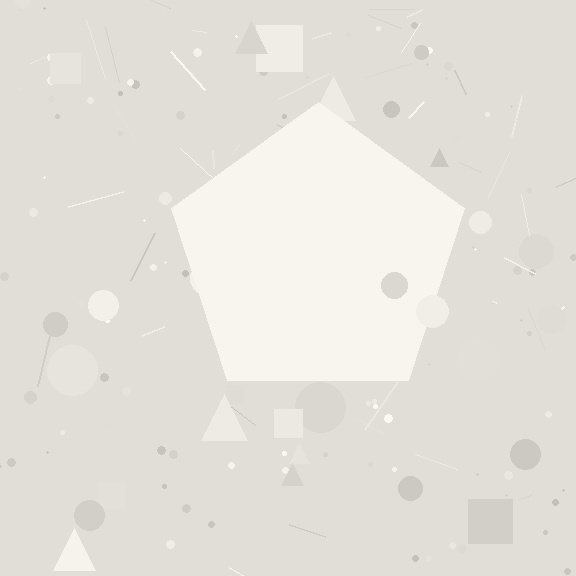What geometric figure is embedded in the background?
A pentagon is embedded in the background.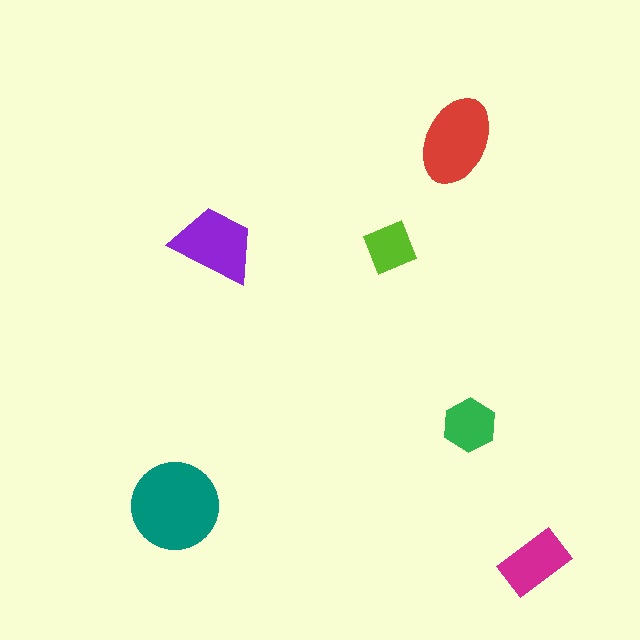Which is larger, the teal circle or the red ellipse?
The teal circle.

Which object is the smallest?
The lime square.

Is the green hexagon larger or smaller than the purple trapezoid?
Smaller.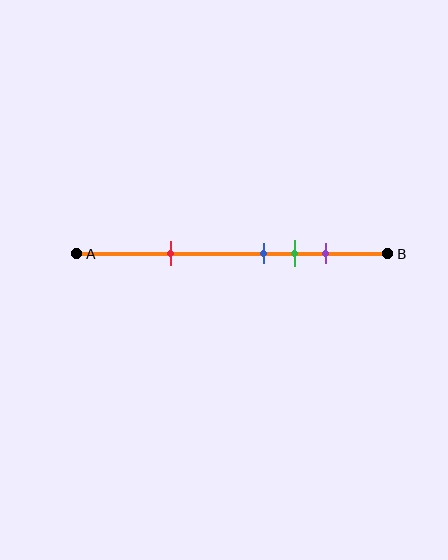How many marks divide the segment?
There are 4 marks dividing the segment.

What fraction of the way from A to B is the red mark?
The red mark is approximately 30% (0.3) of the way from A to B.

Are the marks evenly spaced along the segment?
No, the marks are not evenly spaced.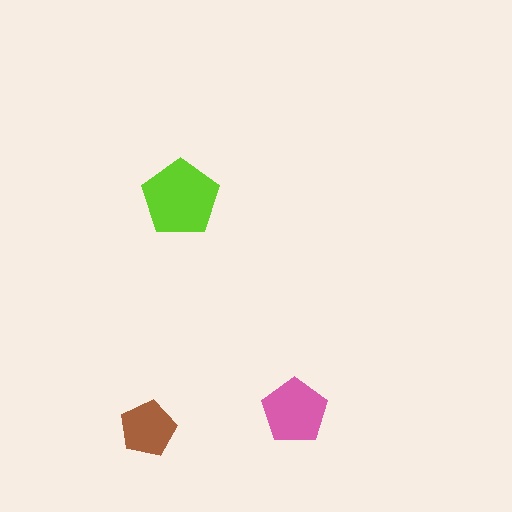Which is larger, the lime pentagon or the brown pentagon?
The lime one.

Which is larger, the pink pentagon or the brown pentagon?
The pink one.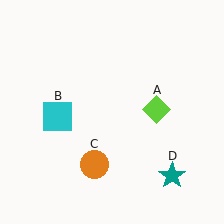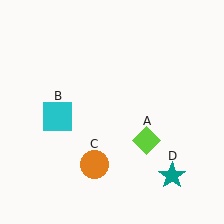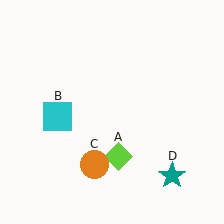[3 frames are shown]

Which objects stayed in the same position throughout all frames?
Cyan square (object B) and orange circle (object C) and teal star (object D) remained stationary.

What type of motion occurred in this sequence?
The lime diamond (object A) rotated clockwise around the center of the scene.